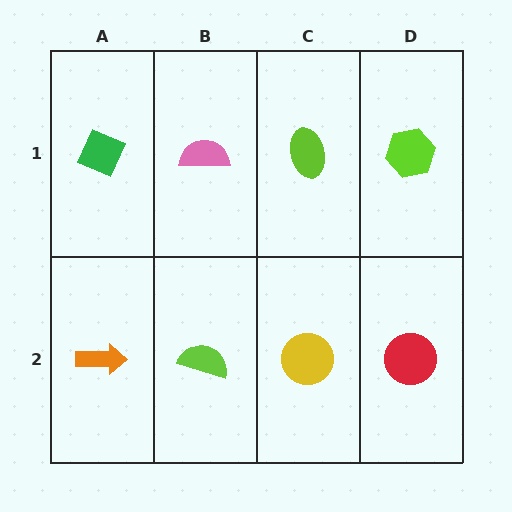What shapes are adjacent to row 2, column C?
A lime ellipse (row 1, column C), a lime semicircle (row 2, column B), a red circle (row 2, column D).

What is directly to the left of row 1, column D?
A lime ellipse.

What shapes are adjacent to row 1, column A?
An orange arrow (row 2, column A), a pink semicircle (row 1, column B).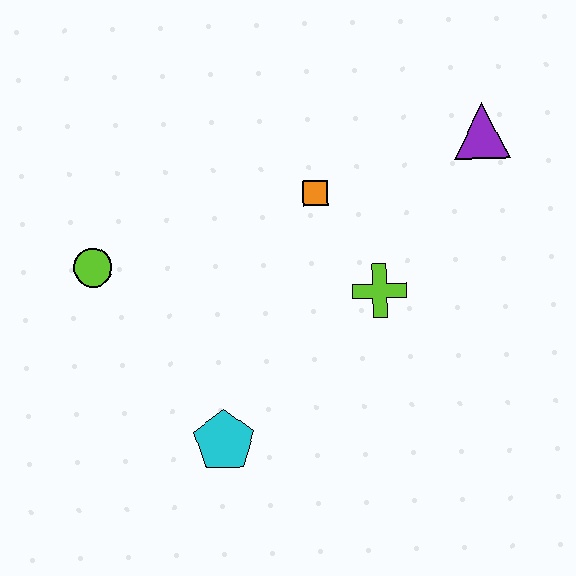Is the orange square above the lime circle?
Yes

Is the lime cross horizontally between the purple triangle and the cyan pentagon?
Yes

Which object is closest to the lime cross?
The orange square is closest to the lime cross.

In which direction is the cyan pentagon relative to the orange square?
The cyan pentagon is below the orange square.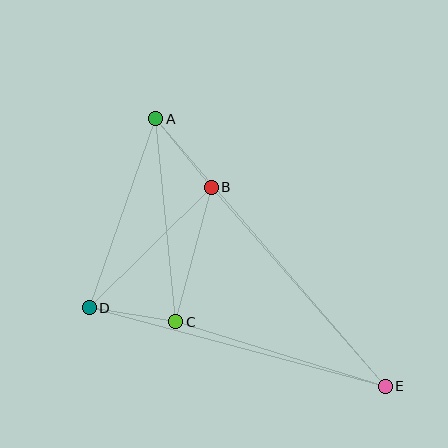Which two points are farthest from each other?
Points A and E are farthest from each other.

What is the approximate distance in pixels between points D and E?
The distance between D and E is approximately 306 pixels.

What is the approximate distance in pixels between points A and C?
The distance between A and C is approximately 204 pixels.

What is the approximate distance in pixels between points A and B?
The distance between A and B is approximately 88 pixels.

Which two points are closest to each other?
Points C and D are closest to each other.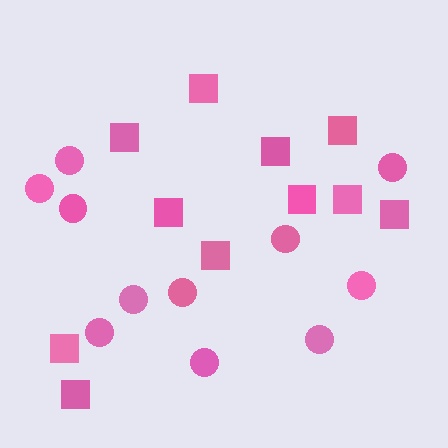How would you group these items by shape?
There are 2 groups: one group of squares (11) and one group of circles (11).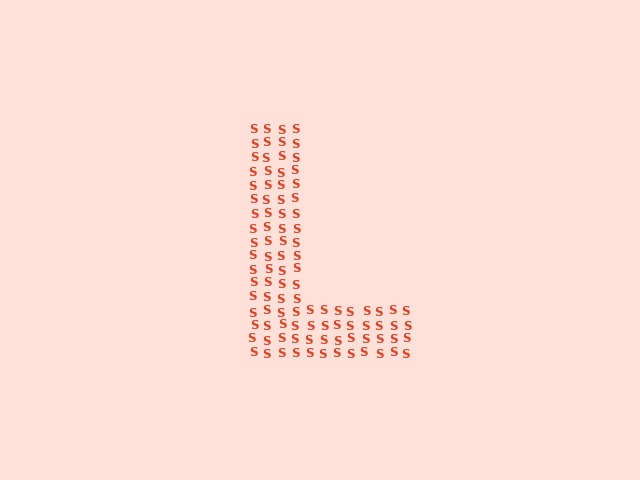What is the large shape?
The large shape is the letter L.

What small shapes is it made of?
It is made of small letter S's.